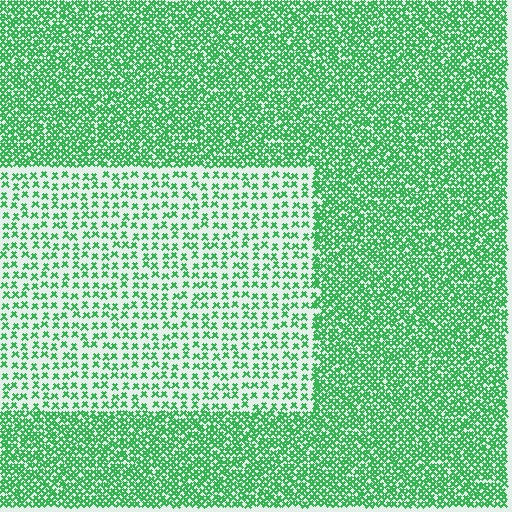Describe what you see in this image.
The image contains small green elements arranged at two different densities. A rectangle-shaped region is visible where the elements are less densely packed than the surrounding area.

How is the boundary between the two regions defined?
The boundary is defined by a change in element density (approximately 2.4x ratio). All elements are the same color, size, and shape.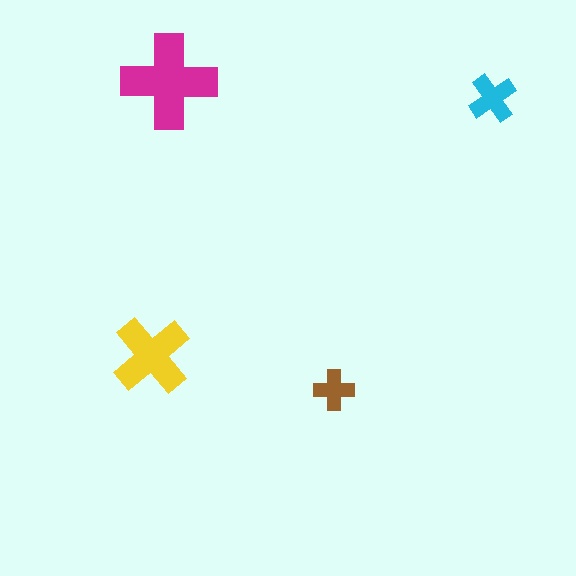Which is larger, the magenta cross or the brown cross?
The magenta one.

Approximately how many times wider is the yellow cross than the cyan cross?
About 1.5 times wider.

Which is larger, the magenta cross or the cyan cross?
The magenta one.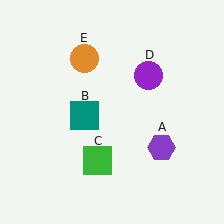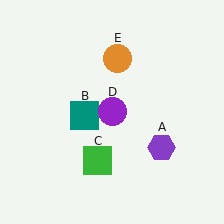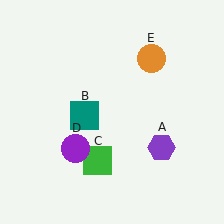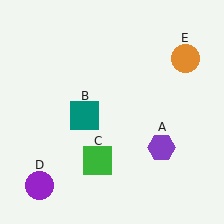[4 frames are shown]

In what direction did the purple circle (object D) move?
The purple circle (object D) moved down and to the left.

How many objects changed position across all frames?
2 objects changed position: purple circle (object D), orange circle (object E).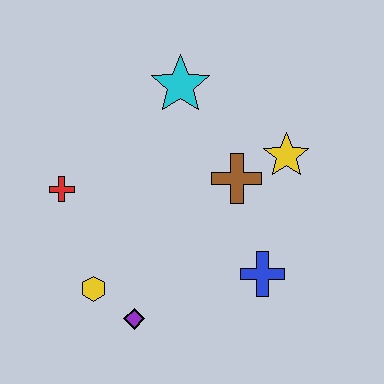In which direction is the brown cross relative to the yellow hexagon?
The brown cross is to the right of the yellow hexagon.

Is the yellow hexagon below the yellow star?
Yes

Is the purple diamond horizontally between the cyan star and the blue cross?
No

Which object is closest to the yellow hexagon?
The purple diamond is closest to the yellow hexagon.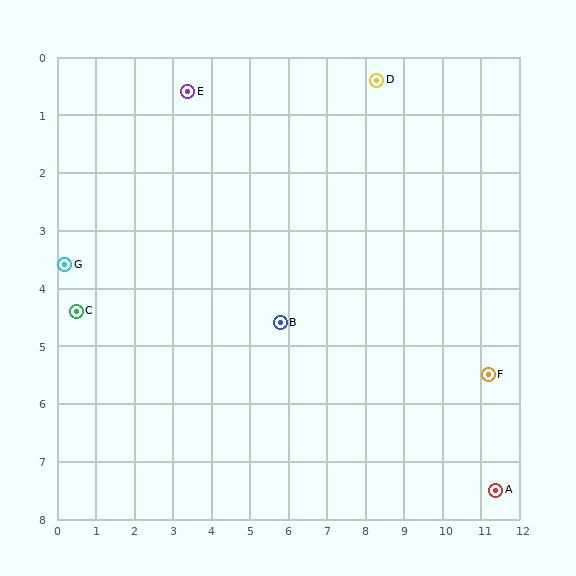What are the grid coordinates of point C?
Point C is at approximately (0.5, 4.4).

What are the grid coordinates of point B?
Point B is at approximately (5.8, 4.6).